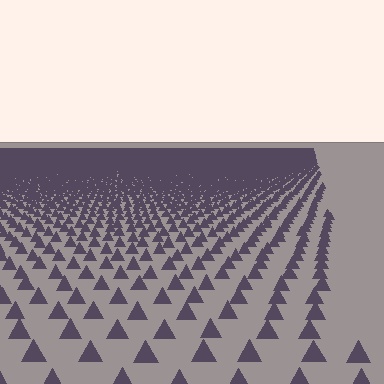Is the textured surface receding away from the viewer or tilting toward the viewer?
The surface is receding away from the viewer. Texture elements get smaller and denser toward the top.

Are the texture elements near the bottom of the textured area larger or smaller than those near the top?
Larger. Near the bottom, elements are closer to the viewer and appear at a bigger on-screen size.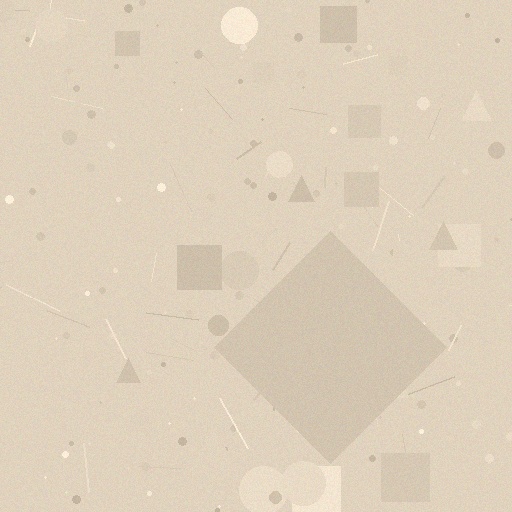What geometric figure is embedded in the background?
A diamond is embedded in the background.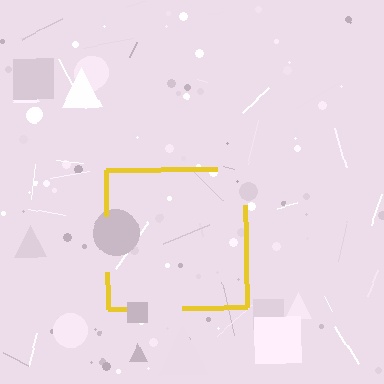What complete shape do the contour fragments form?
The contour fragments form a square.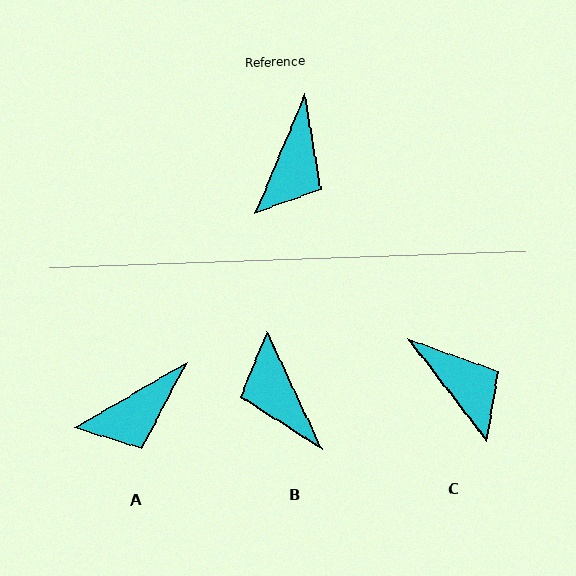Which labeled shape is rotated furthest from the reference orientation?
B, about 132 degrees away.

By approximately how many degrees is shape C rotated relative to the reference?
Approximately 60 degrees counter-clockwise.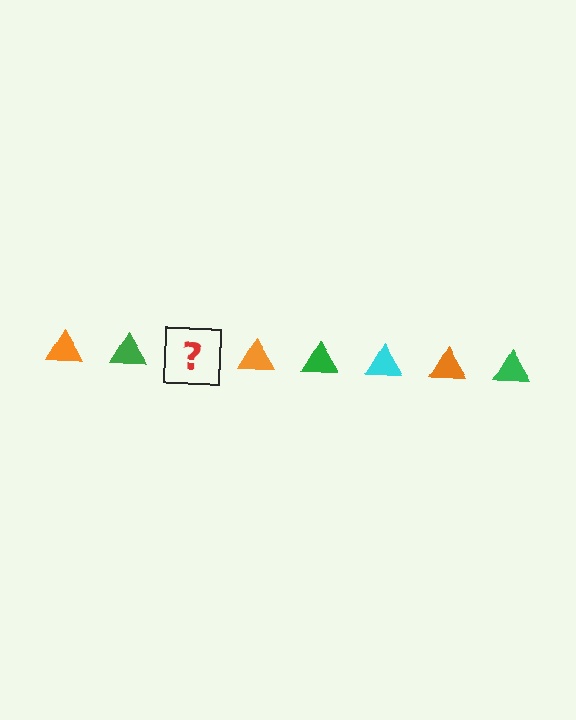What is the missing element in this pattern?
The missing element is a cyan triangle.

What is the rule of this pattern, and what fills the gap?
The rule is that the pattern cycles through orange, green, cyan triangles. The gap should be filled with a cyan triangle.